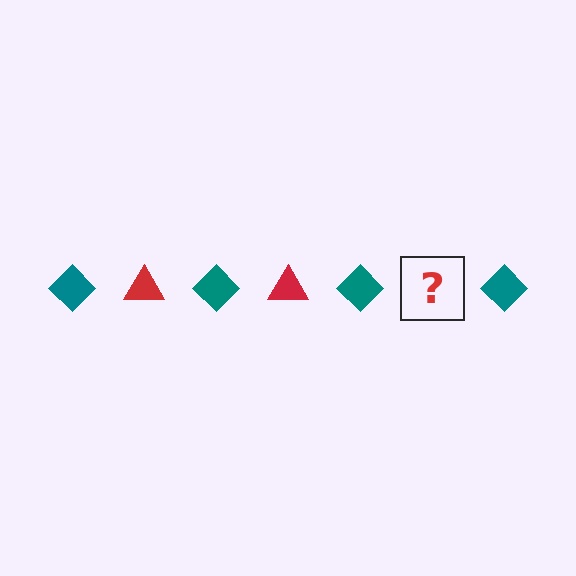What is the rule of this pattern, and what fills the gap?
The rule is that the pattern alternates between teal diamond and red triangle. The gap should be filled with a red triangle.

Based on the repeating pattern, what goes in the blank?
The blank should be a red triangle.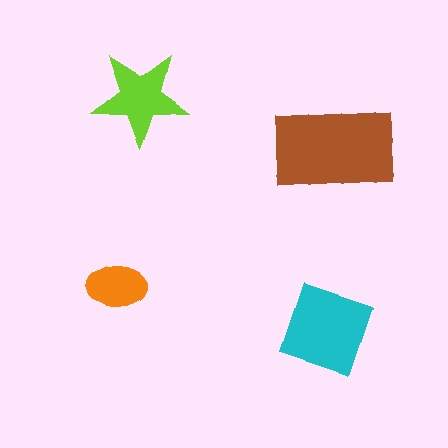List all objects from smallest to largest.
The orange ellipse, the lime star, the cyan square, the brown rectangle.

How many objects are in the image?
There are 4 objects in the image.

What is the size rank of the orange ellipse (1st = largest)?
4th.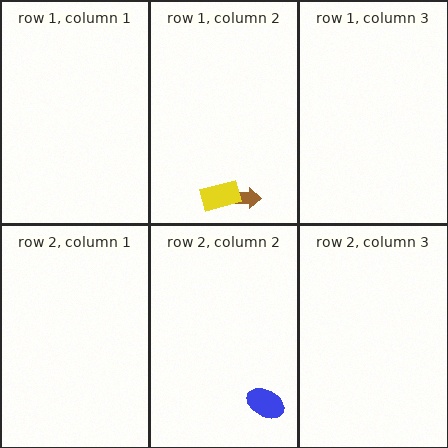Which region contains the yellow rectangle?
The row 1, column 2 region.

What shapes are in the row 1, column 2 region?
The brown arrow, the yellow rectangle.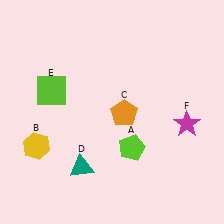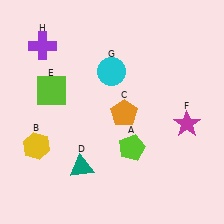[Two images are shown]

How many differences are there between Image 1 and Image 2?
There are 2 differences between the two images.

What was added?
A cyan circle (G), a purple cross (H) were added in Image 2.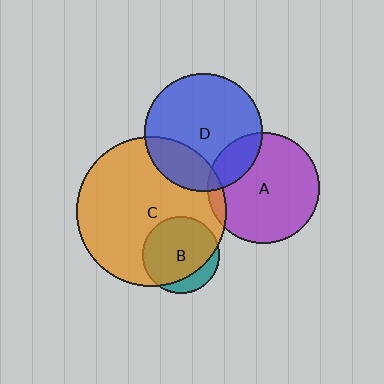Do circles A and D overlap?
Yes.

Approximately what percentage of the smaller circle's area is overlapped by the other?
Approximately 20%.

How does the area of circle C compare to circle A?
Approximately 1.8 times.